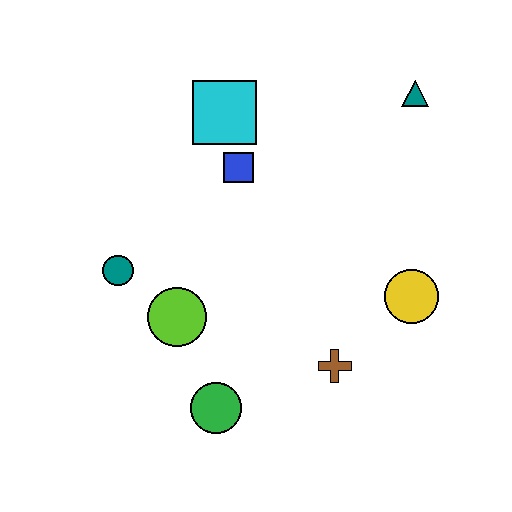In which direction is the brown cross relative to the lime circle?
The brown cross is to the right of the lime circle.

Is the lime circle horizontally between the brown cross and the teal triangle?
No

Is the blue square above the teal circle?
Yes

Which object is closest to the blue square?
The cyan square is closest to the blue square.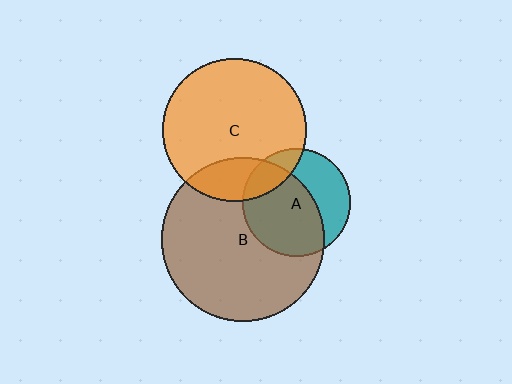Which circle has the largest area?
Circle B (brown).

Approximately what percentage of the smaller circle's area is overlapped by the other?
Approximately 20%.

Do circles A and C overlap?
Yes.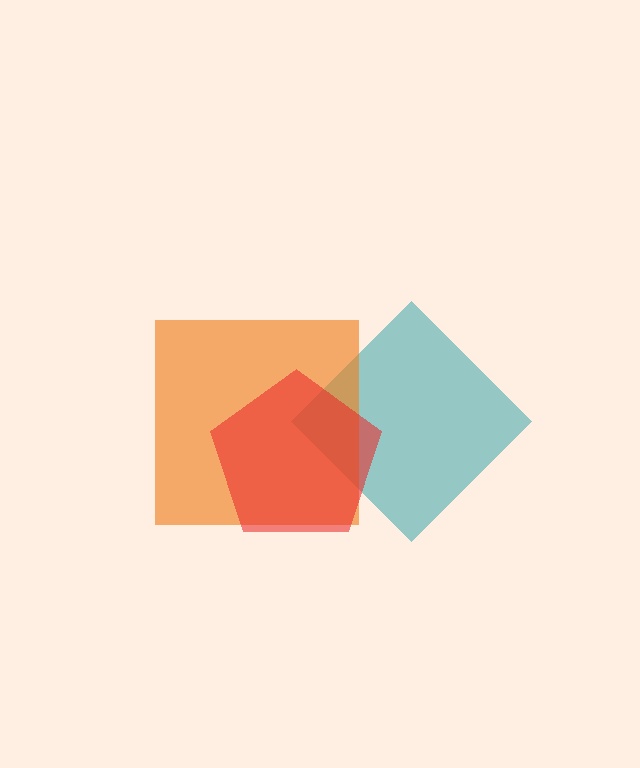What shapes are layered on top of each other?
The layered shapes are: a teal diamond, an orange square, a red pentagon.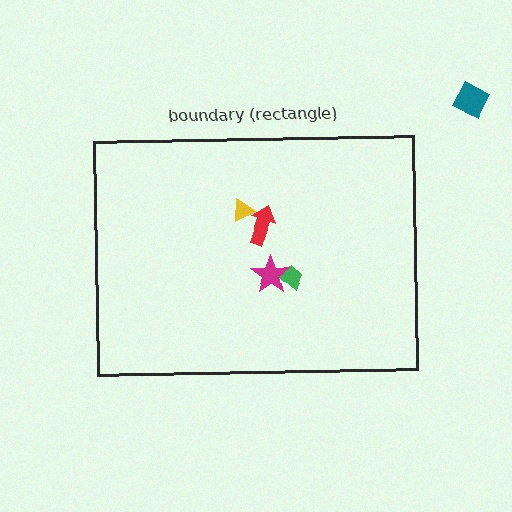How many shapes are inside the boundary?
4 inside, 1 outside.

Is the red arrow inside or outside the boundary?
Inside.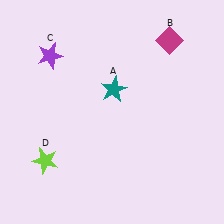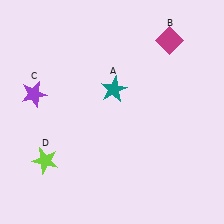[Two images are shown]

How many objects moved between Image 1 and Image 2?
1 object moved between the two images.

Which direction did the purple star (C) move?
The purple star (C) moved down.